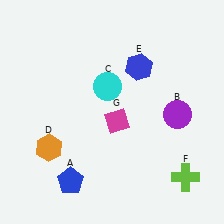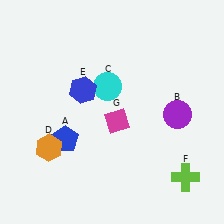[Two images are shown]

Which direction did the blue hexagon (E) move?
The blue hexagon (E) moved left.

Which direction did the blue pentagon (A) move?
The blue pentagon (A) moved up.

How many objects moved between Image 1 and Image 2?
2 objects moved between the two images.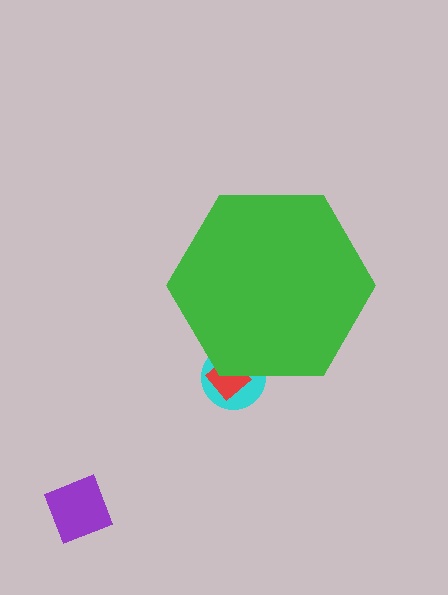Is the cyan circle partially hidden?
Yes, the cyan circle is partially hidden behind the green hexagon.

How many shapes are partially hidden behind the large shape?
2 shapes are partially hidden.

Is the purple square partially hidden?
No, the purple square is fully visible.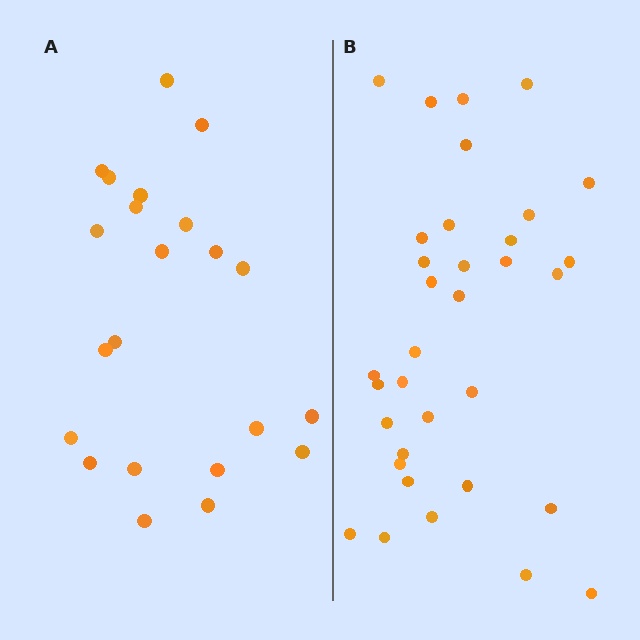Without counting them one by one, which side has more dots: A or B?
Region B (the right region) has more dots.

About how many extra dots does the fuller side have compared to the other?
Region B has roughly 12 or so more dots than region A.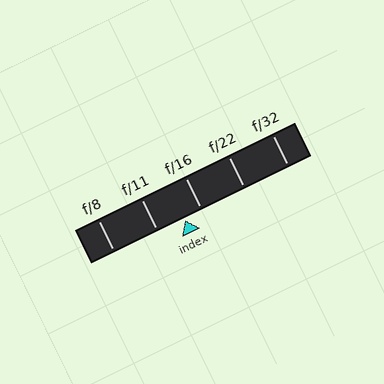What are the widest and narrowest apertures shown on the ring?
The widest aperture shown is f/8 and the narrowest is f/32.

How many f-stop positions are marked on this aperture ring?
There are 5 f-stop positions marked.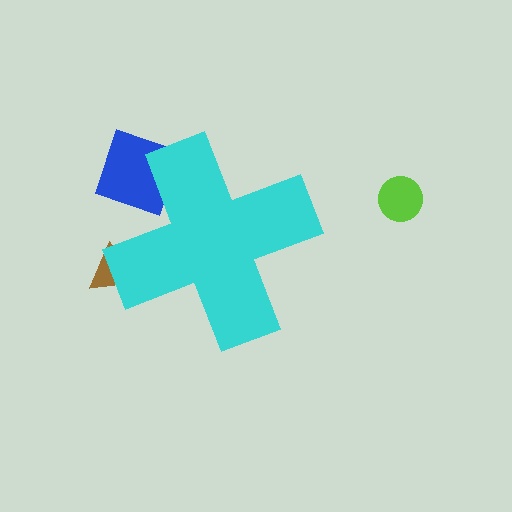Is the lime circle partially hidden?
No, the lime circle is fully visible.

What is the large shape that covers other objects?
A cyan cross.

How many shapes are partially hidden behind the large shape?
2 shapes are partially hidden.